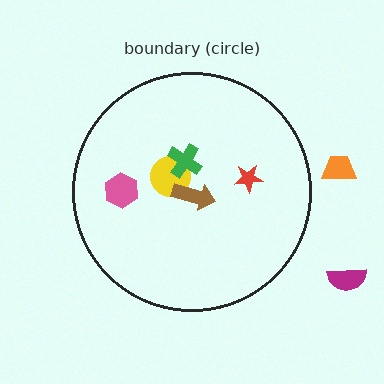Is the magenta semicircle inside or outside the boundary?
Outside.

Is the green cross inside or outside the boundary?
Inside.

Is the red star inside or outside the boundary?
Inside.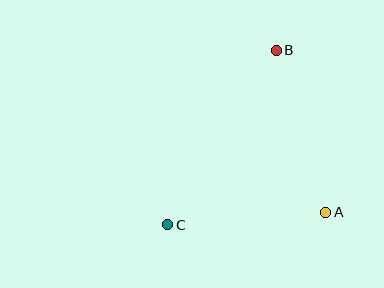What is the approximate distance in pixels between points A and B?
The distance between A and B is approximately 169 pixels.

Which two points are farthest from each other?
Points B and C are farthest from each other.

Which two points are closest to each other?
Points A and C are closest to each other.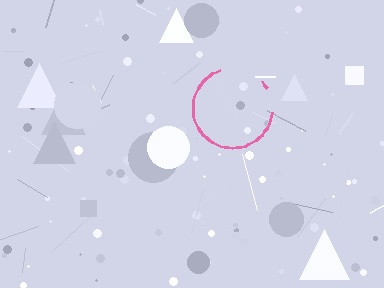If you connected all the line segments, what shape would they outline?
They would outline a circle.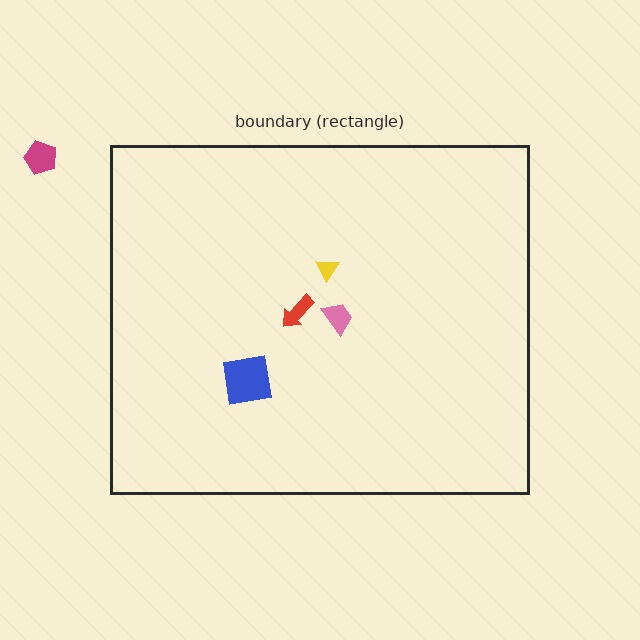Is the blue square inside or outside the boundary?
Inside.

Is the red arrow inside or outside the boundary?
Inside.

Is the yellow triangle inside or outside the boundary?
Inside.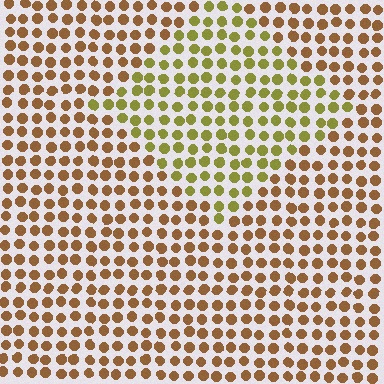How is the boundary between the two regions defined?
The boundary is defined purely by a slight shift in hue (about 38 degrees). Spacing, size, and orientation are identical on both sides.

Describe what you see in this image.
The image is filled with small brown elements in a uniform arrangement. A diamond-shaped region is visible where the elements are tinted to a slightly different hue, forming a subtle color boundary.